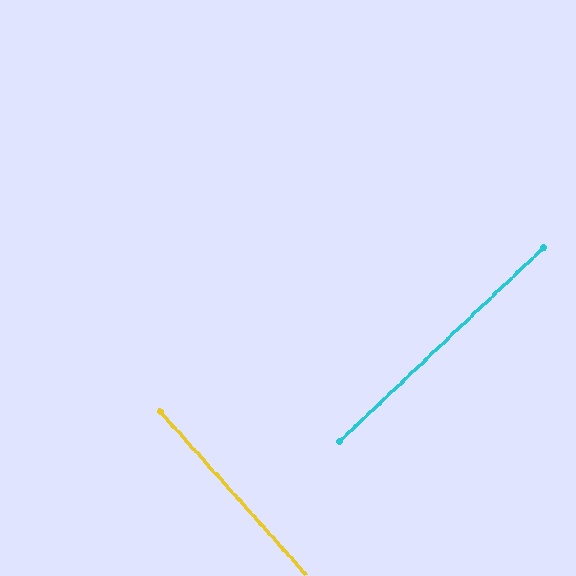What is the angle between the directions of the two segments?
Approximately 88 degrees.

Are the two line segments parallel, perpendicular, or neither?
Perpendicular — they meet at approximately 88°.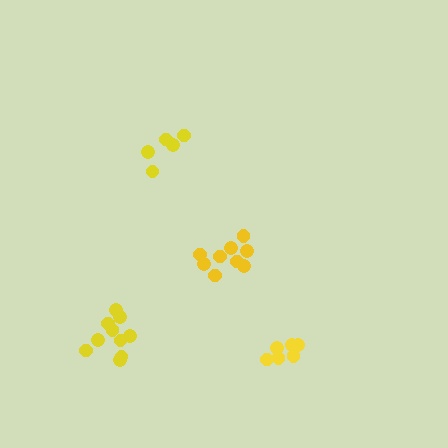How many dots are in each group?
Group 1: 10 dots, Group 2: 5 dots, Group 3: 9 dots, Group 4: 6 dots (30 total).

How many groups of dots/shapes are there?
There are 4 groups.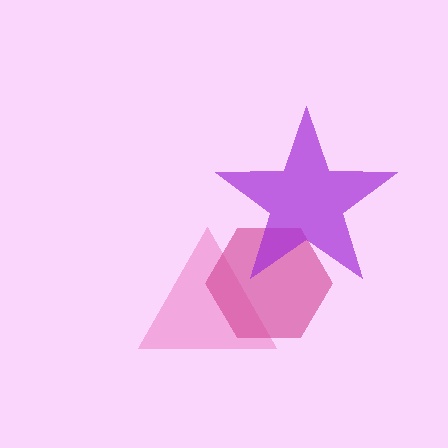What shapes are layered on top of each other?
The layered shapes are: a pink triangle, a magenta hexagon, a purple star.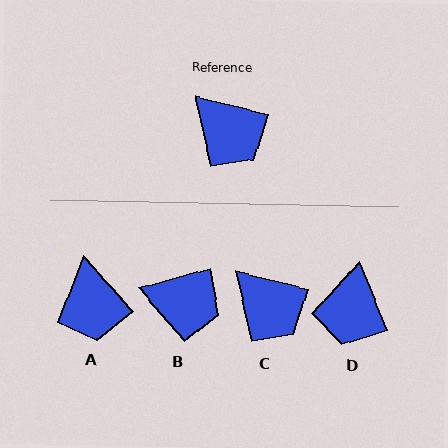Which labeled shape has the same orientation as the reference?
C.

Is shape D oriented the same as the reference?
No, it is off by about 55 degrees.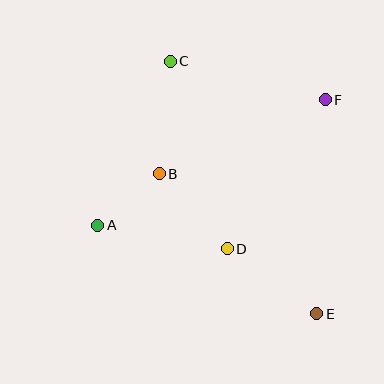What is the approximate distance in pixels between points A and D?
The distance between A and D is approximately 132 pixels.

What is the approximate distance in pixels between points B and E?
The distance between B and E is approximately 210 pixels.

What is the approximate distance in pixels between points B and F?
The distance between B and F is approximately 182 pixels.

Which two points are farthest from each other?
Points C and E are farthest from each other.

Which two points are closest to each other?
Points A and B are closest to each other.